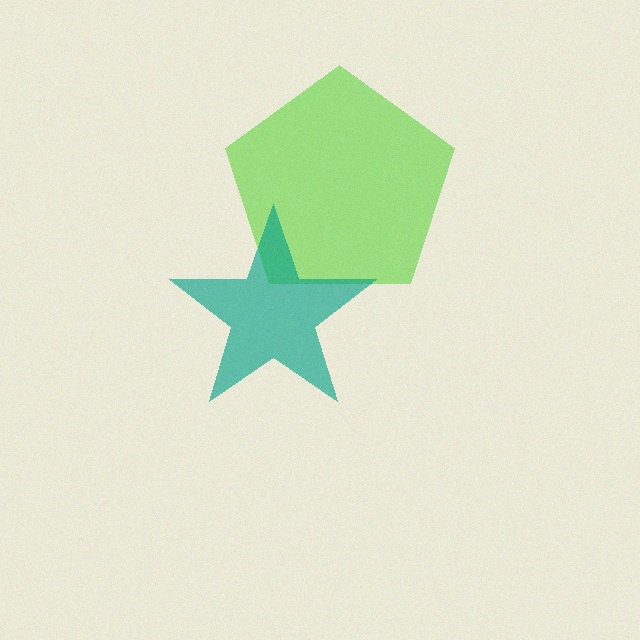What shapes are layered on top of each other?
The layered shapes are: a lime pentagon, a teal star.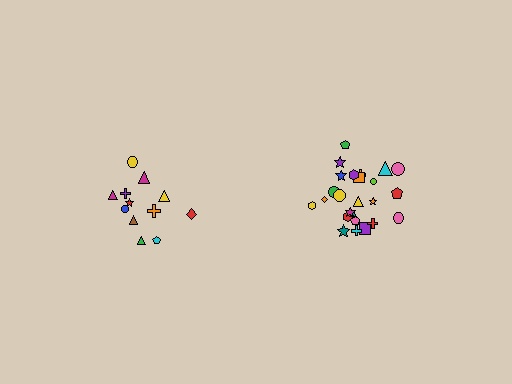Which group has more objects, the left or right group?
The right group.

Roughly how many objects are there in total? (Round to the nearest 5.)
Roughly 35 objects in total.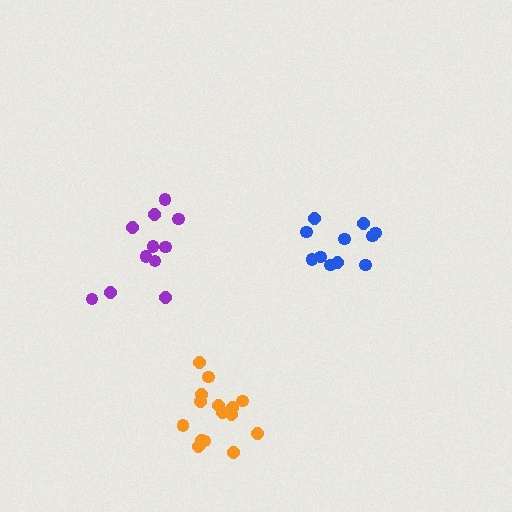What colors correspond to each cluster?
The clusters are colored: blue, orange, purple.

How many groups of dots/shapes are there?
There are 3 groups.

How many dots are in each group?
Group 1: 11 dots, Group 2: 15 dots, Group 3: 11 dots (37 total).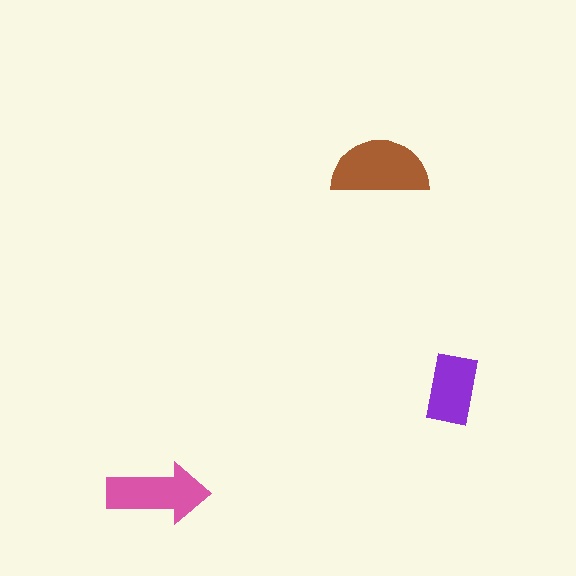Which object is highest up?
The brown semicircle is topmost.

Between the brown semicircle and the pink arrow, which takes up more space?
The brown semicircle.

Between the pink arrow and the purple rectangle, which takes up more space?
The pink arrow.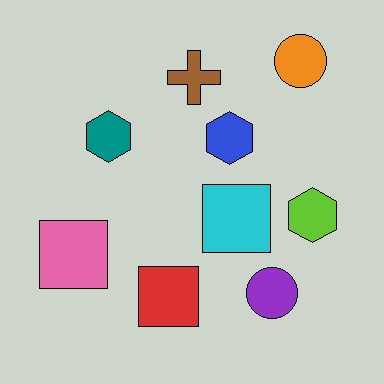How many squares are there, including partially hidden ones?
There are 3 squares.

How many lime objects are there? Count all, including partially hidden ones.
There is 1 lime object.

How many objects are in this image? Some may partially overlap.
There are 9 objects.